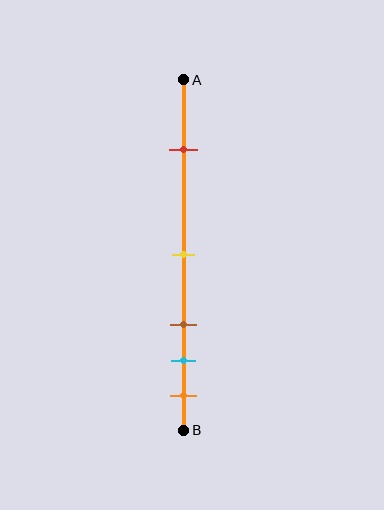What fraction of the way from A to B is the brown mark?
The brown mark is approximately 70% (0.7) of the way from A to B.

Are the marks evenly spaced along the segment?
No, the marks are not evenly spaced.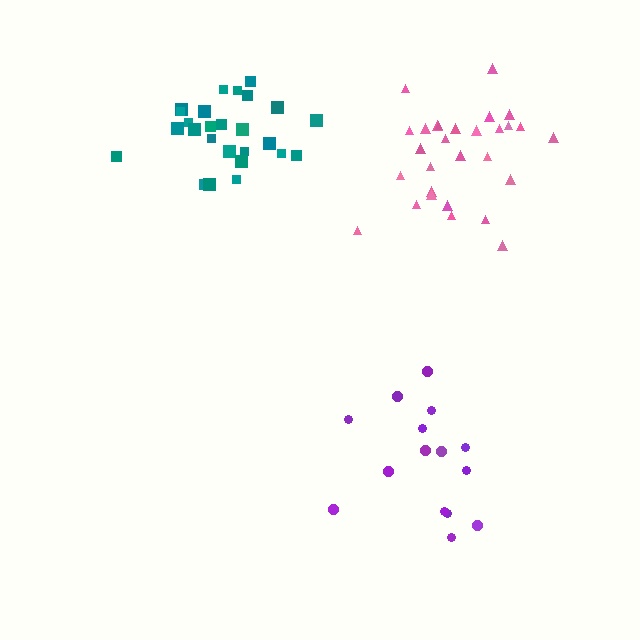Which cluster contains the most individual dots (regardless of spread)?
Pink (29).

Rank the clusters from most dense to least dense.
teal, pink, purple.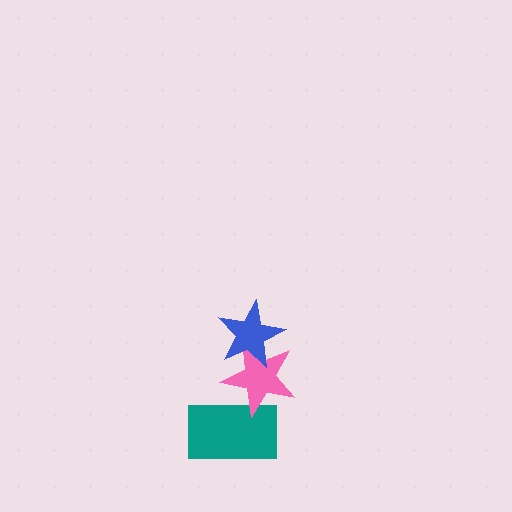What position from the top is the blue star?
The blue star is 1st from the top.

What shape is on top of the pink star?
The blue star is on top of the pink star.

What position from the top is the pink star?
The pink star is 2nd from the top.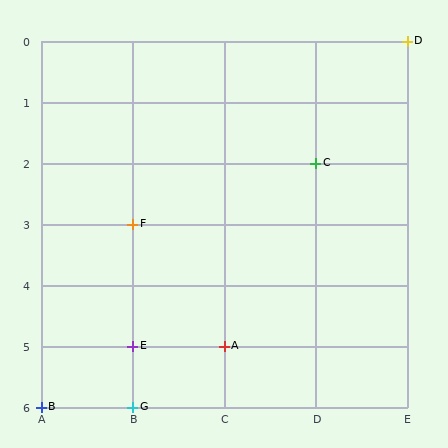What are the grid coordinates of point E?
Point E is at grid coordinates (B, 5).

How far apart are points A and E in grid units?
Points A and E are 1 column apart.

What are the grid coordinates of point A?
Point A is at grid coordinates (C, 5).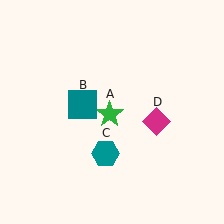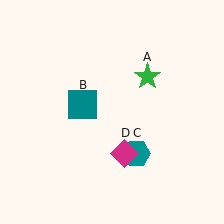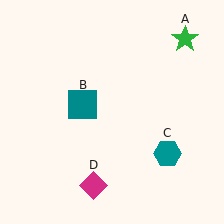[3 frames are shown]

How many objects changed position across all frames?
3 objects changed position: green star (object A), teal hexagon (object C), magenta diamond (object D).